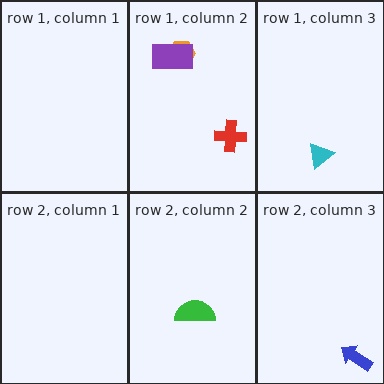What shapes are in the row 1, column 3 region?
The cyan triangle.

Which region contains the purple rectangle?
The row 1, column 2 region.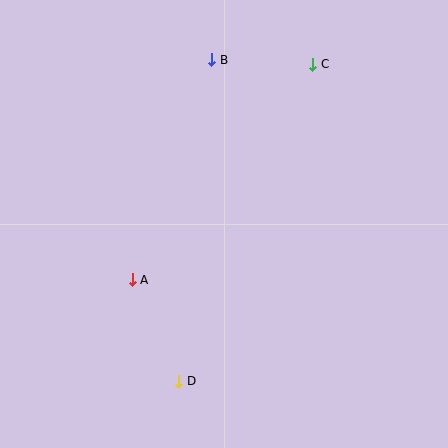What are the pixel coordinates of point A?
Point A is at (132, 280).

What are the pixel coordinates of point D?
Point D is at (179, 381).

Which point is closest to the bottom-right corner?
Point D is closest to the bottom-right corner.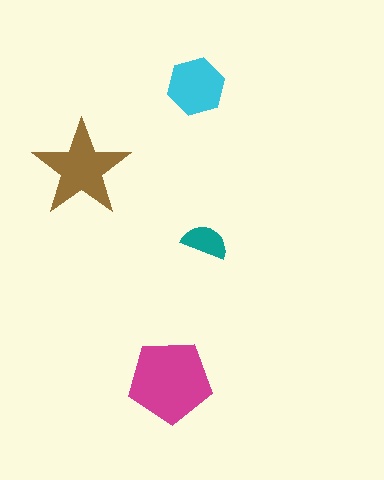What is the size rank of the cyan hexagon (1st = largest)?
3rd.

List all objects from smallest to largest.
The teal semicircle, the cyan hexagon, the brown star, the magenta pentagon.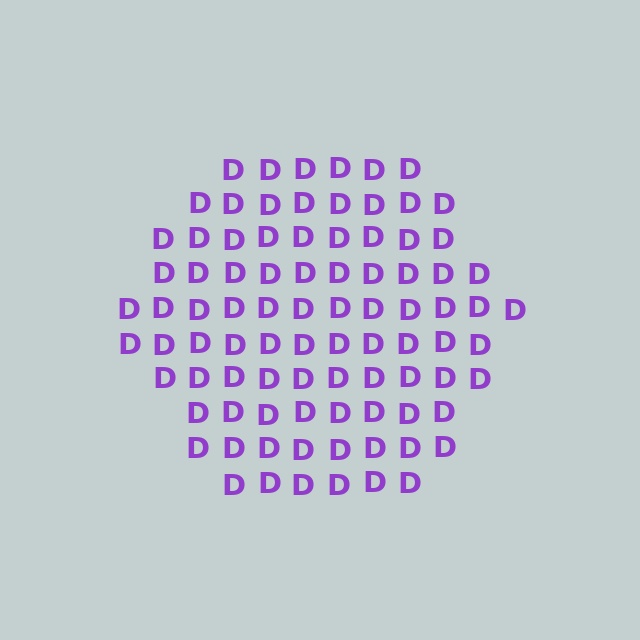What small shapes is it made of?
It is made of small letter D's.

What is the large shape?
The large shape is a hexagon.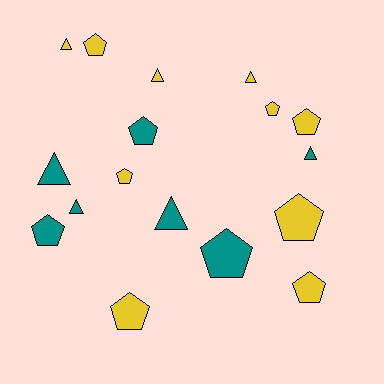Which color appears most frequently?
Yellow, with 10 objects.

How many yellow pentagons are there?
There are 7 yellow pentagons.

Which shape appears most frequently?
Pentagon, with 10 objects.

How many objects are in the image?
There are 17 objects.